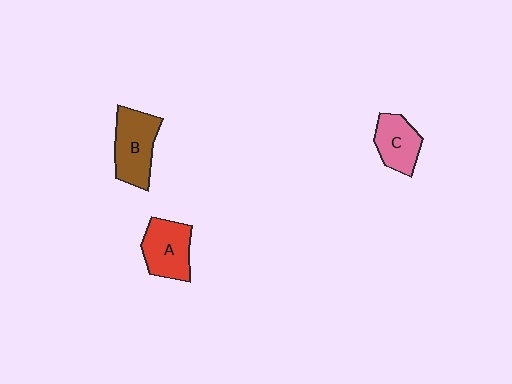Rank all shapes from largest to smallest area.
From largest to smallest: B (brown), A (red), C (pink).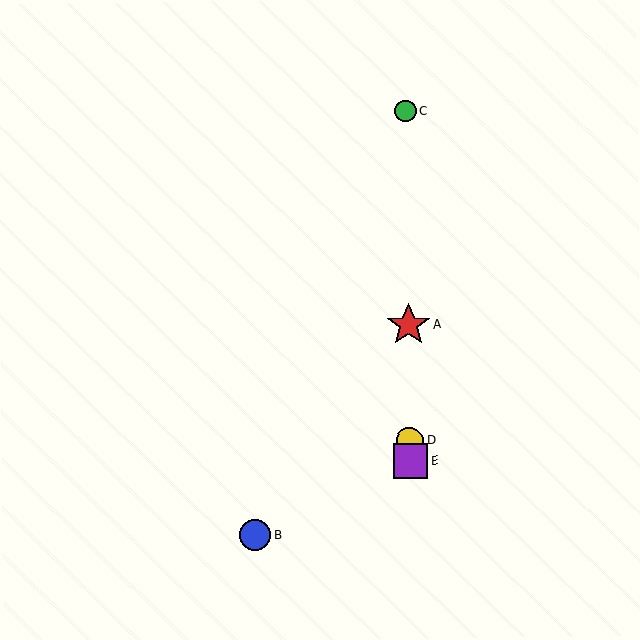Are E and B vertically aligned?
No, E is at x≈410 and B is at x≈255.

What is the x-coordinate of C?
Object C is at x≈406.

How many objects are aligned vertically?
4 objects (A, C, D, E) are aligned vertically.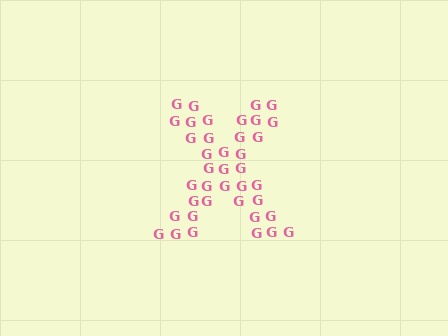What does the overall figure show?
The overall figure shows the letter X.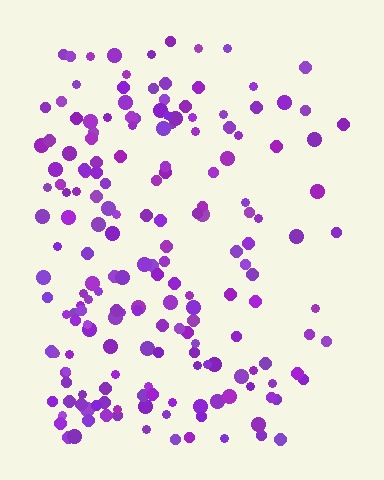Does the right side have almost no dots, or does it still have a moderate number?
Still a moderate number, just noticeably fewer than the left.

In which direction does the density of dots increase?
From right to left, with the left side densest.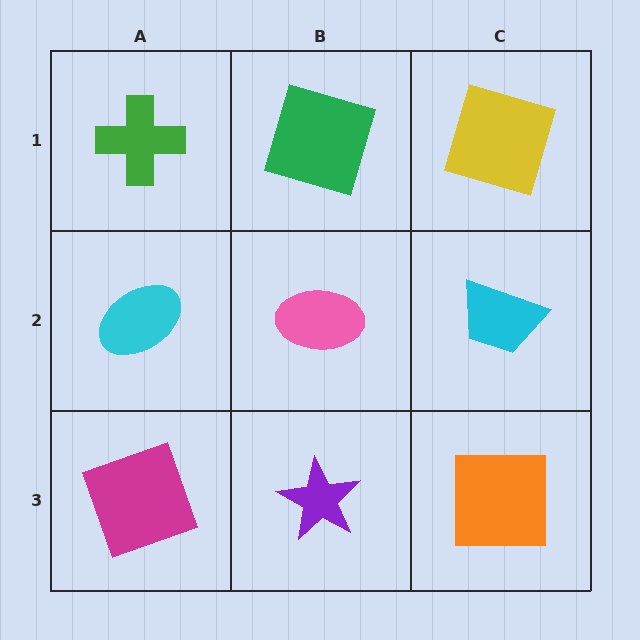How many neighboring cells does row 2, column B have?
4.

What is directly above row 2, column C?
A yellow square.